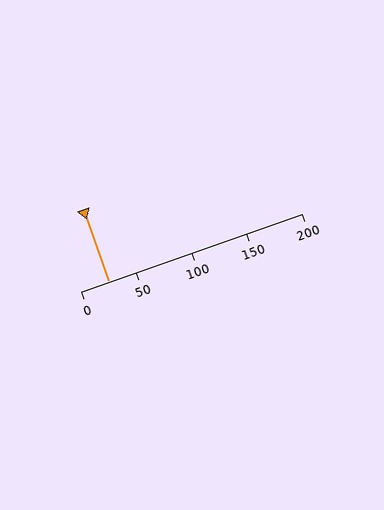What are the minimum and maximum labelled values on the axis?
The axis runs from 0 to 200.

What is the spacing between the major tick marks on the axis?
The major ticks are spaced 50 apart.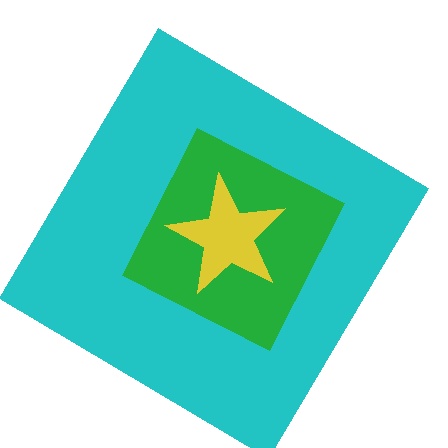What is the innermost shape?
The yellow star.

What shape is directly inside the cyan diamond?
The green diamond.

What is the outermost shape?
The cyan diamond.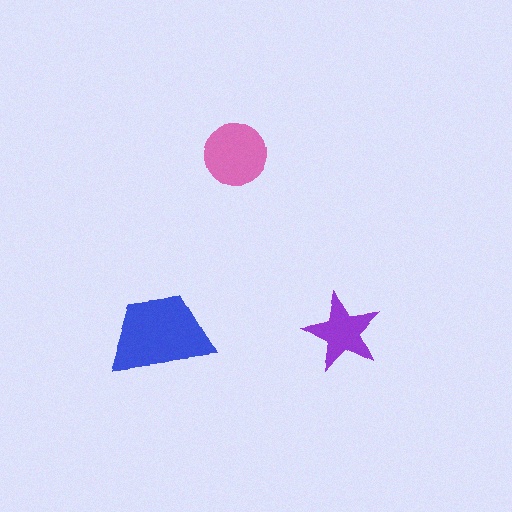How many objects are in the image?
There are 3 objects in the image.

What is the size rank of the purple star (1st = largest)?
3rd.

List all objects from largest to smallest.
The blue trapezoid, the pink circle, the purple star.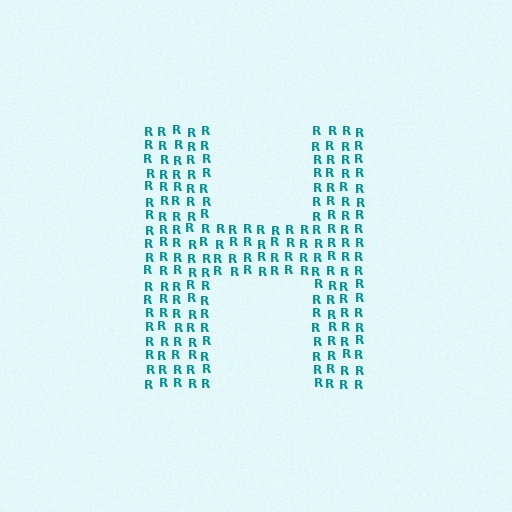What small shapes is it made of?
It is made of small letter R's.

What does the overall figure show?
The overall figure shows the letter H.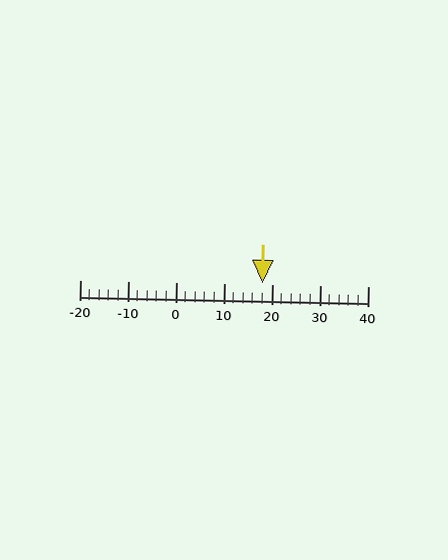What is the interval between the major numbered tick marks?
The major tick marks are spaced 10 units apart.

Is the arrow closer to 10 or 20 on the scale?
The arrow is closer to 20.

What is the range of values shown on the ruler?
The ruler shows values from -20 to 40.